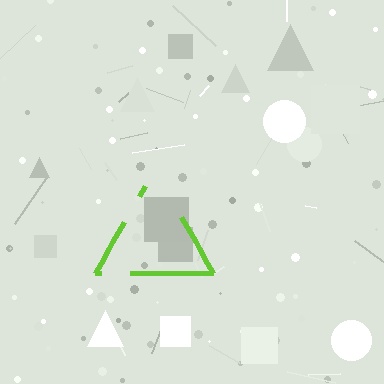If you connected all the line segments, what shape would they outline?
They would outline a triangle.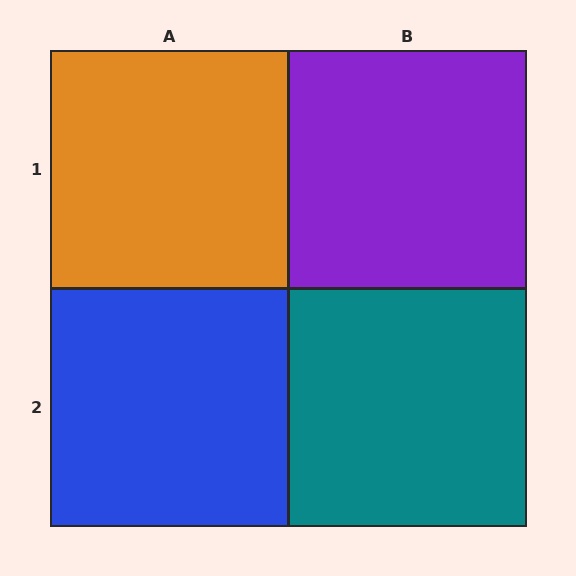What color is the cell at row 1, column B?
Purple.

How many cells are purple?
1 cell is purple.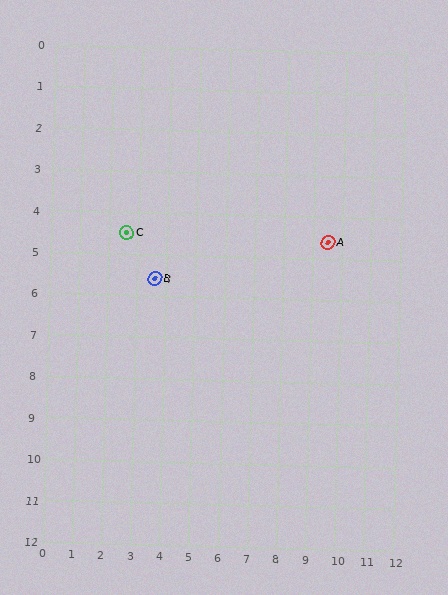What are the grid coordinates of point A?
Point A is at approximately (9.5, 4.6).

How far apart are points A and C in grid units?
Points A and C are about 6.9 grid units apart.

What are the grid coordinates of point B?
Point B is at approximately (3.6, 5.6).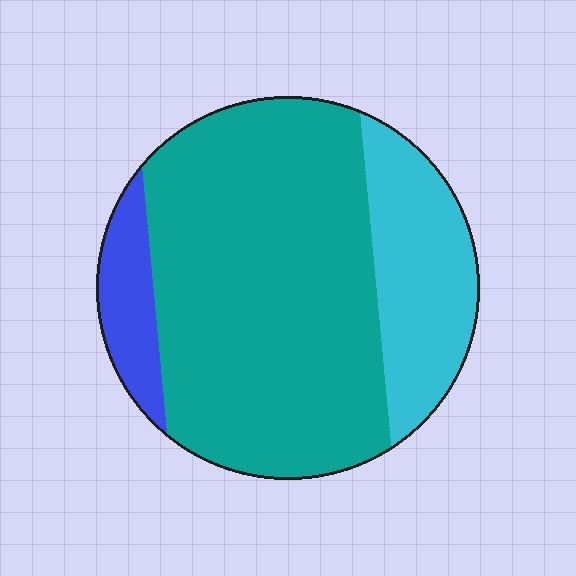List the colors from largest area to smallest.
From largest to smallest: teal, cyan, blue.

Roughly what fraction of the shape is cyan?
Cyan takes up between a sixth and a third of the shape.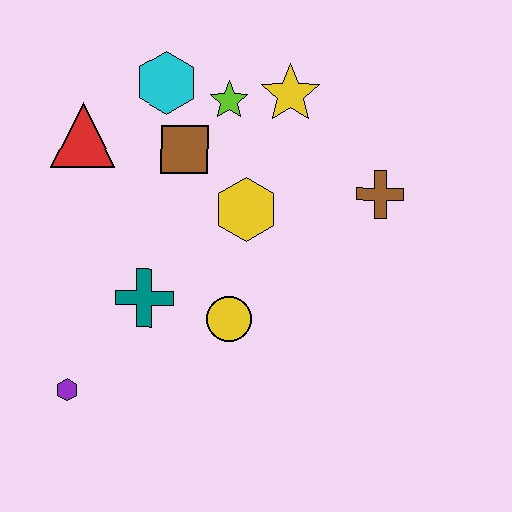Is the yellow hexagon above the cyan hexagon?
No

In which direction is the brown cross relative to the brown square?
The brown cross is to the right of the brown square.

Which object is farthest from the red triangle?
The brown cross is farthest from the red triangle.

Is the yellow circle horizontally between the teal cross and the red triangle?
No